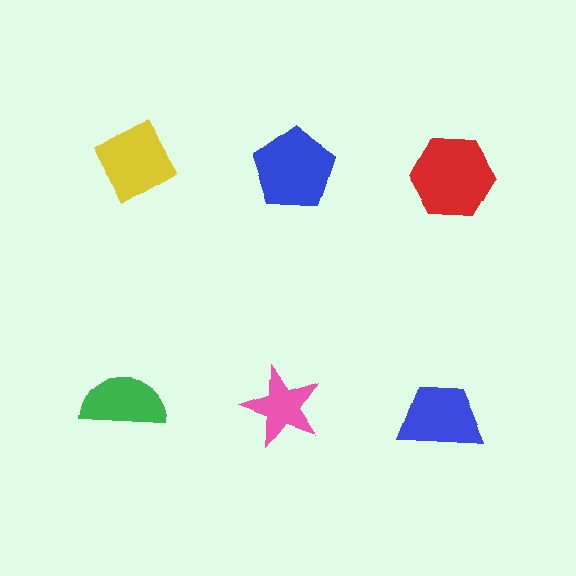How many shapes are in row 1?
3 shapes.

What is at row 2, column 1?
A green semicircle.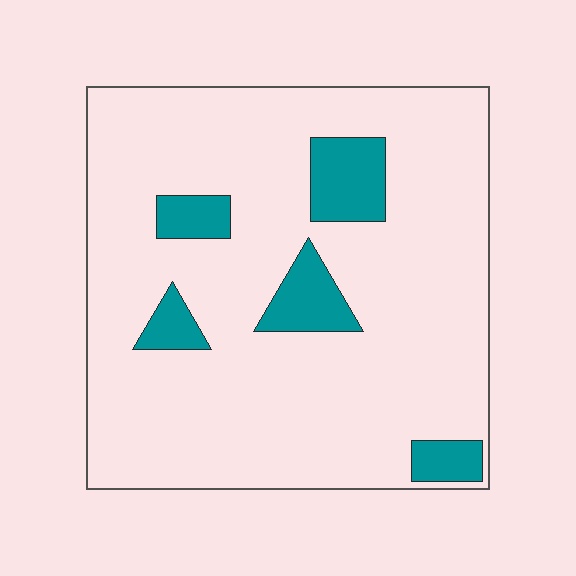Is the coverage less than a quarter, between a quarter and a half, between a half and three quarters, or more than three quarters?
Less than a quarter.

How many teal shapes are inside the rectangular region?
5.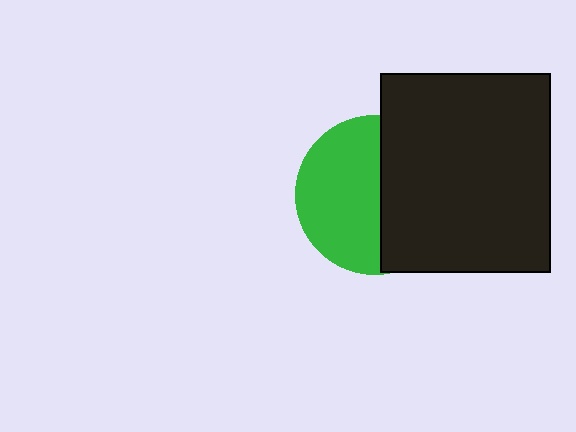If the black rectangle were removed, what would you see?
You would see the complete green circle.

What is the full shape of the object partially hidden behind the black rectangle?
The partially hidden object is a green circle.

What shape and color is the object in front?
The object in front is a black rectangle.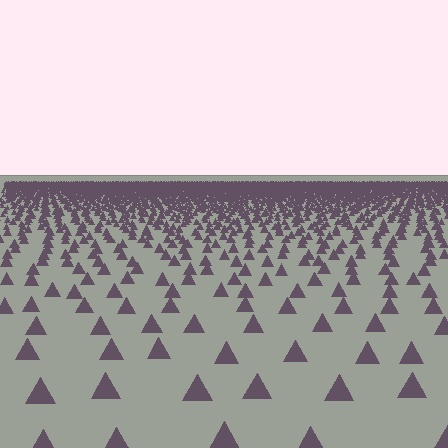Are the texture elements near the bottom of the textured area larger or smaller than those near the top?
Larger. Near the bottom, elements are closer to the viewer and appear at a bigger on-screen size.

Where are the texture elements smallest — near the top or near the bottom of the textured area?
Near the top.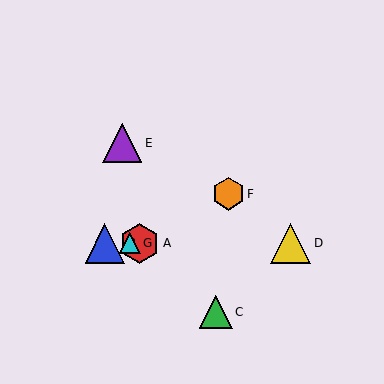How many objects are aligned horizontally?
4 objects (A, B, D, G) are aligned horizontally.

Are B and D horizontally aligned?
Yes, both are at y≈243.